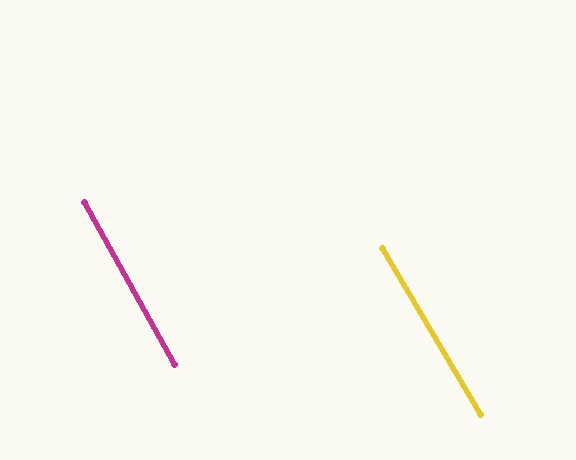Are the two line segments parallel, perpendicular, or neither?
Parallel — their directions differ by only 1.5°.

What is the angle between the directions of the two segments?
Approximately 2 degrees.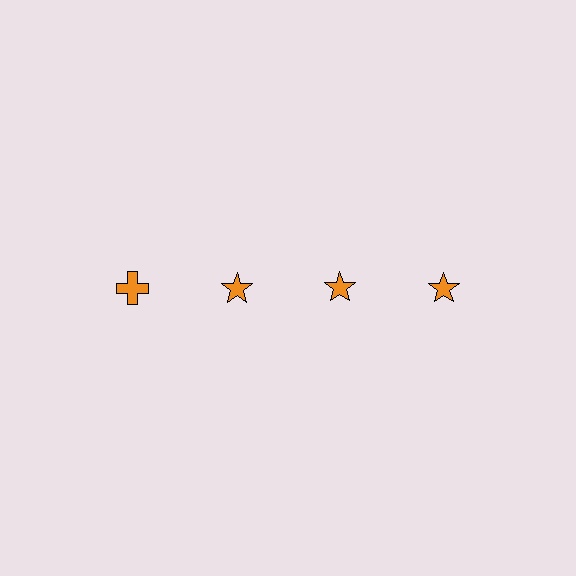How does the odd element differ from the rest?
It has a different shape: cross instead of star.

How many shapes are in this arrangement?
There are 4 shapes arranged in a grid pattern.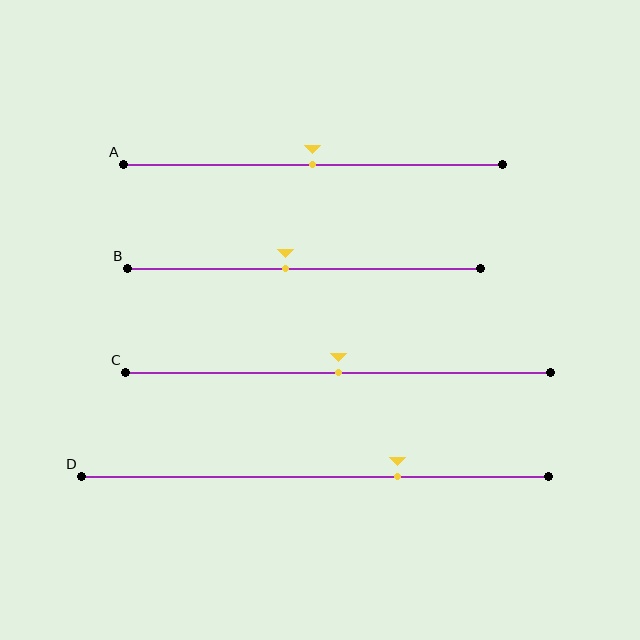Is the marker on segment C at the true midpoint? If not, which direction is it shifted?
Yes, the marker on segment C is at the true midpoint.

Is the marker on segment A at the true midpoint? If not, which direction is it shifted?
Yes, the marker on segment A is at the true midpoint.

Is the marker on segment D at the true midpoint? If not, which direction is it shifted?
No, the marker on segment D is shifted to the right by about 18% of the segment length.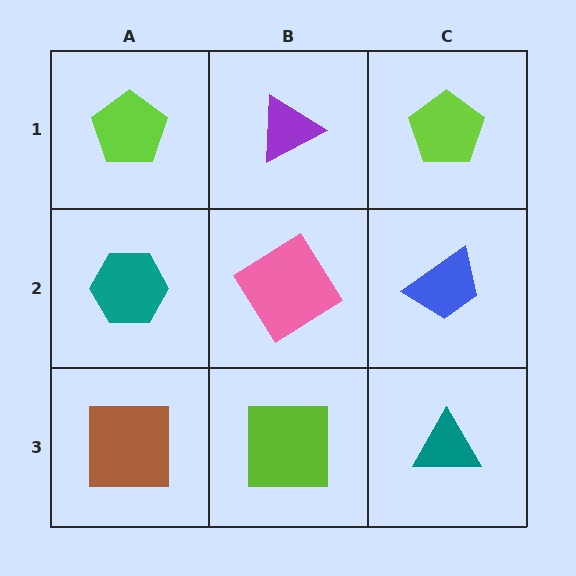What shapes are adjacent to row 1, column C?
A blue trapezoid (row 2, column C), a purple triangle (row 1, column B).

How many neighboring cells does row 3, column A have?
2.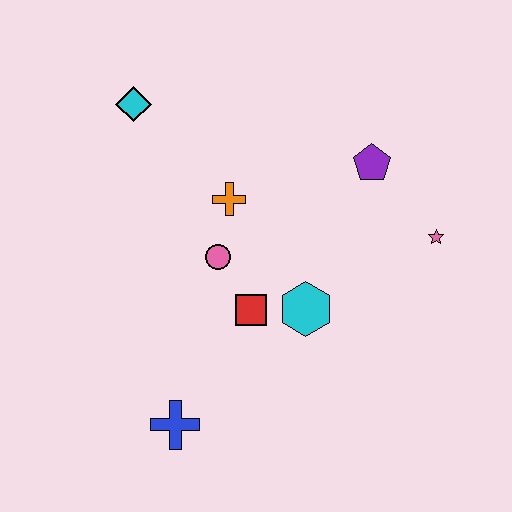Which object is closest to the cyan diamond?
The orange cross is closest to the cyan diamond.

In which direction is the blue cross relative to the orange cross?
The blue cross is below the orange cross.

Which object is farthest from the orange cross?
The blue cross is farthest from the orange cross.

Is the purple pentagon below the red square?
No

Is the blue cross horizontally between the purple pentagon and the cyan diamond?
Yes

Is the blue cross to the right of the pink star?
No